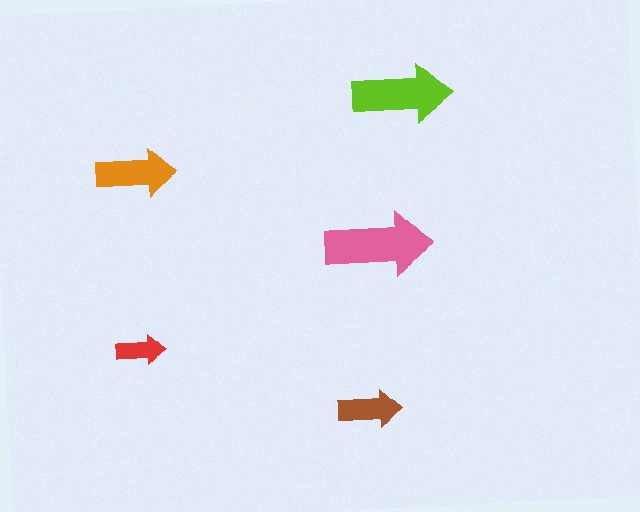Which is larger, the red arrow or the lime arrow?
The lime one.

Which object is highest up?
The lime arrow is topmost.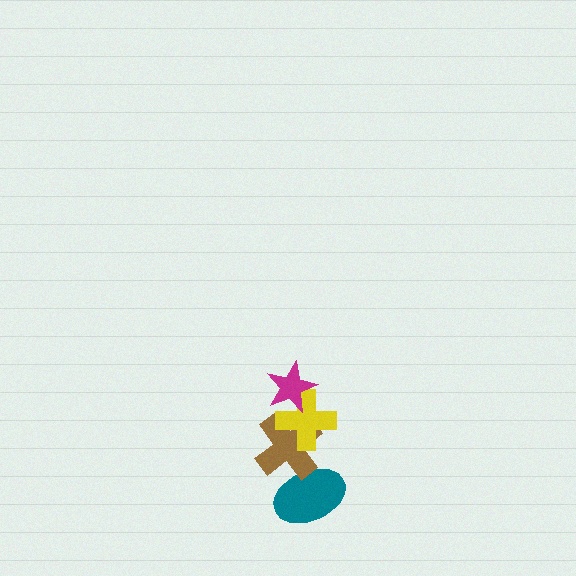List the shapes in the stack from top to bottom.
From top to bottom: the magenta star, the yellow cross, the brown cross, the teal ellipse.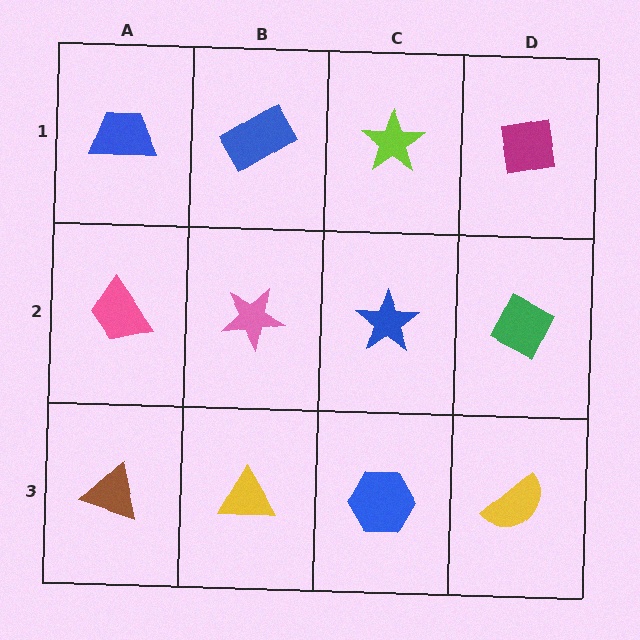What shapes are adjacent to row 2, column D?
A magenta square (row 1, column D), a yellow semicircle (row 3, column D), a blue star (row 2, column C).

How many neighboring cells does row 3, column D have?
2.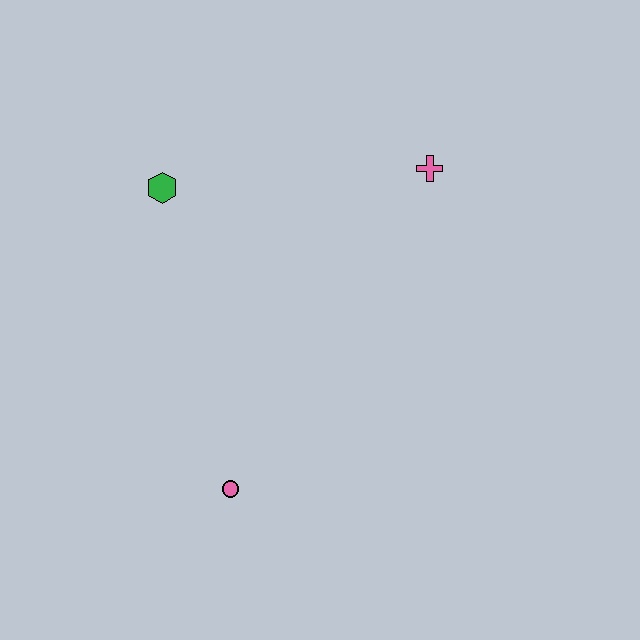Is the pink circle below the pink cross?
Yes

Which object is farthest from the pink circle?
The pink cross is farthest from the pink circle.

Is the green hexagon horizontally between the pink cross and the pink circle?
No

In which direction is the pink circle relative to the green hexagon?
The pink circle is below the green hexagon.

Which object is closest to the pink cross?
The green hexagon is closest to the pink cross.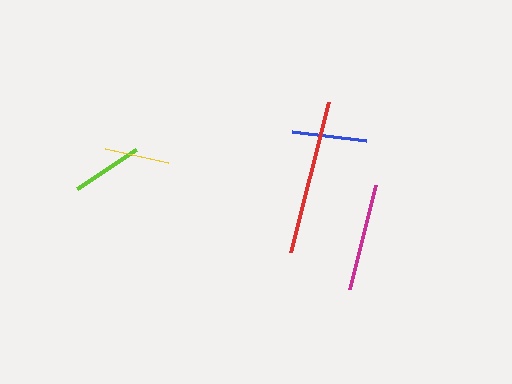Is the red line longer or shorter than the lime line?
The red line is longer than the lime line.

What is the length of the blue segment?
The blue segment is approximately 74 pixels long.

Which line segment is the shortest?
The yellow line is the shortest at approximately 65 pixels.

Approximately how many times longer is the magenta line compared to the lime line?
The magenta line is approximately 1.5 times the length of the lime line.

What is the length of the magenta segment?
The magenta segment is approximately 107 pixels long.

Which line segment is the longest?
The red line is the longest at approximately 155 pixels.